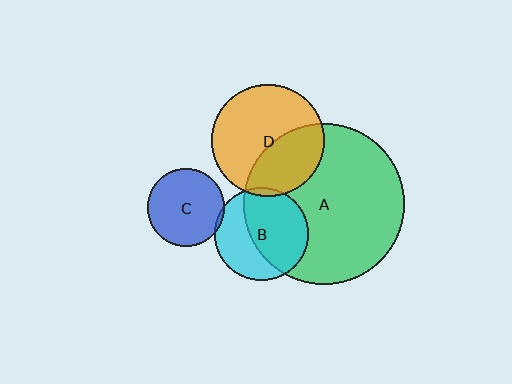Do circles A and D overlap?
Yes.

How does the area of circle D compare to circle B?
Approximately 1.4 times.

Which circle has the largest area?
Circle A (green).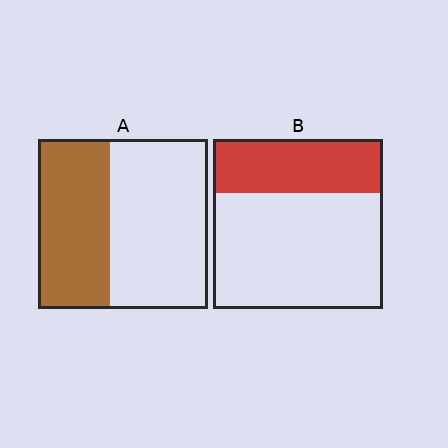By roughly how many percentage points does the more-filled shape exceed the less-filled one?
By roughly 10 percentage points (A over B).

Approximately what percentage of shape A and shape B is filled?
A is approximately 40% and B is approximately 30%.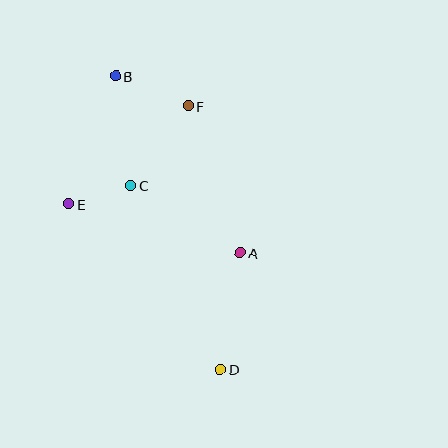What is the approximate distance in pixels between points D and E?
The distance between D and E is approximately 224 pixels.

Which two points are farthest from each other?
Points B and D are farthest from each other.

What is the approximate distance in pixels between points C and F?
The distance between C and F is approximately 98 pixels.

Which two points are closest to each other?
Points C and E are closest to each other.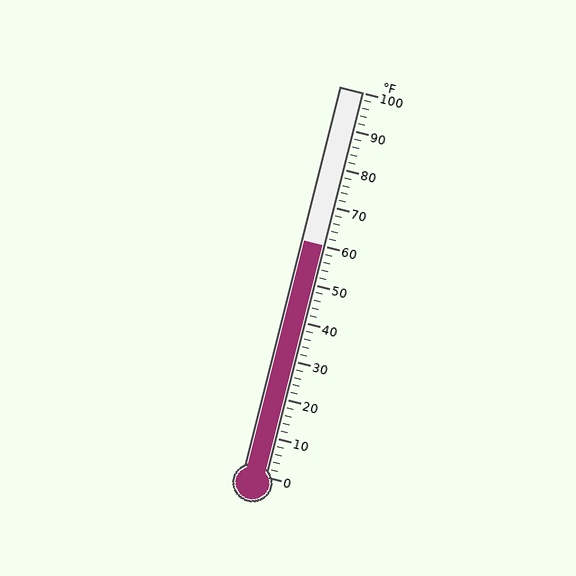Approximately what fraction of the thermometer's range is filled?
The thermometer is filled to approximately 60% of its range.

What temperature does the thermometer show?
The thermometer shows approximately 60°F.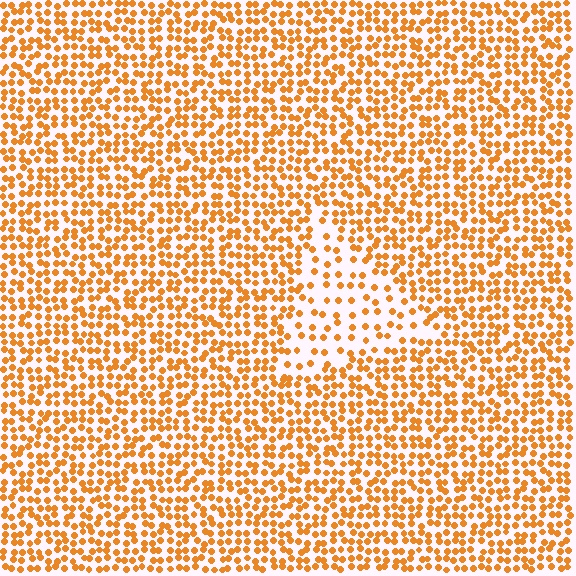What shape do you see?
I see a triangle.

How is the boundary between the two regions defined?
The boundary is defined by a change in element density (approximately 2.2x ratio). All elements are the same color, size, and shape.